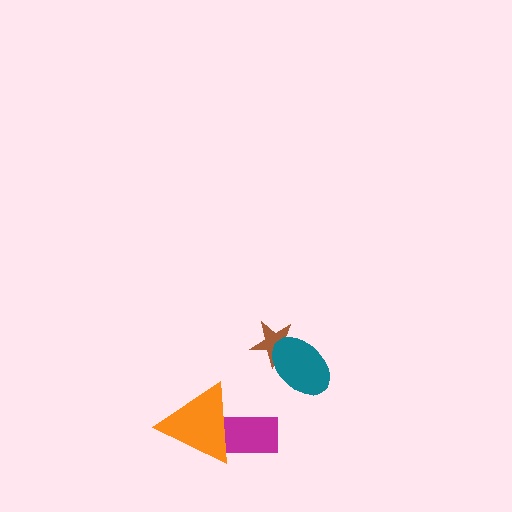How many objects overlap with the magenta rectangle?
1 object overlaps with the magenta rectangle.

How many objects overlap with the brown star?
1 object overlaps with the brown star.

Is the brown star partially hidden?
Yes, it is partially covered by another shape.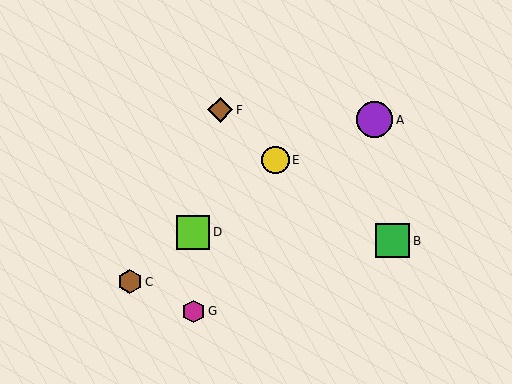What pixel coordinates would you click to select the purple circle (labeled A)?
Click at (375, 120) to select the purple circle A.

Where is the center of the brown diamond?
The center of the brown diamond is at (220, 110).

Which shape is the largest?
The purple circle (labeled A) is the largest.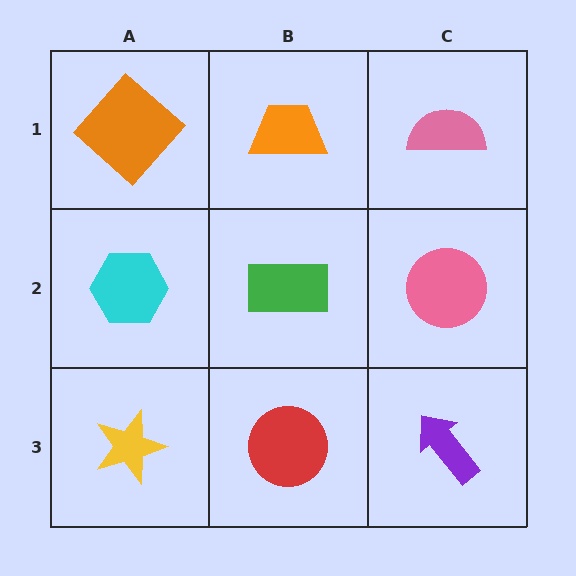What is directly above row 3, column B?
A green rectangle.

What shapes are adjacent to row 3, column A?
A cyan hexagon (row 2, column A), a red circle (row 3, column B).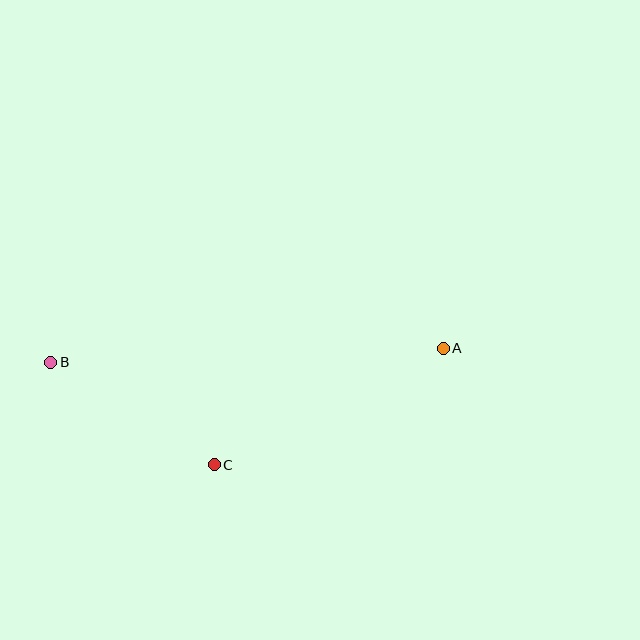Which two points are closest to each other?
Points B and C are closest to each other.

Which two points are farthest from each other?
Points A and B are farthest from each other.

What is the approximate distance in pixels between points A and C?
The distance between A and C is approximately 257 pixels.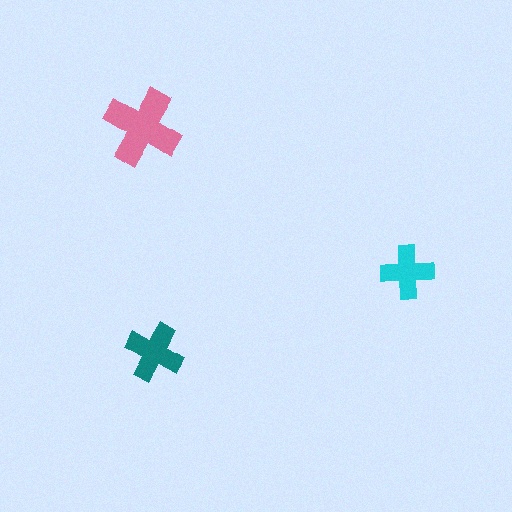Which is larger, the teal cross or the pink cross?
The pink one.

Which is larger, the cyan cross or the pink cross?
The pink one.